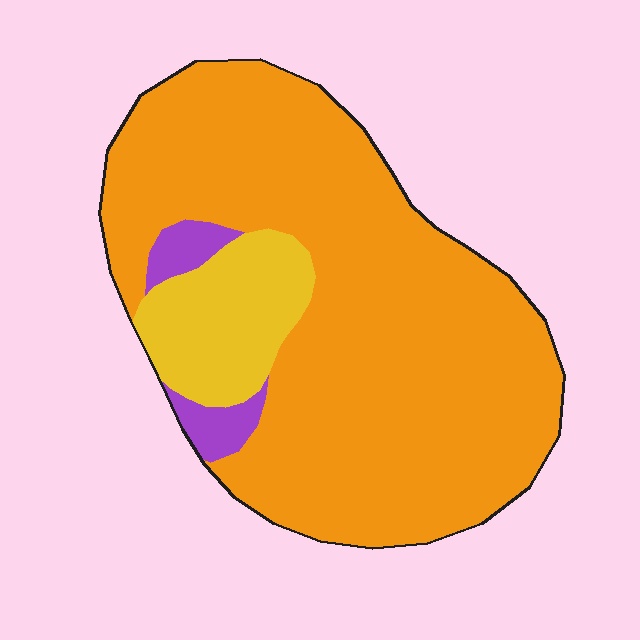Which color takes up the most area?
Orange, at roughly 80%.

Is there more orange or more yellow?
Orange.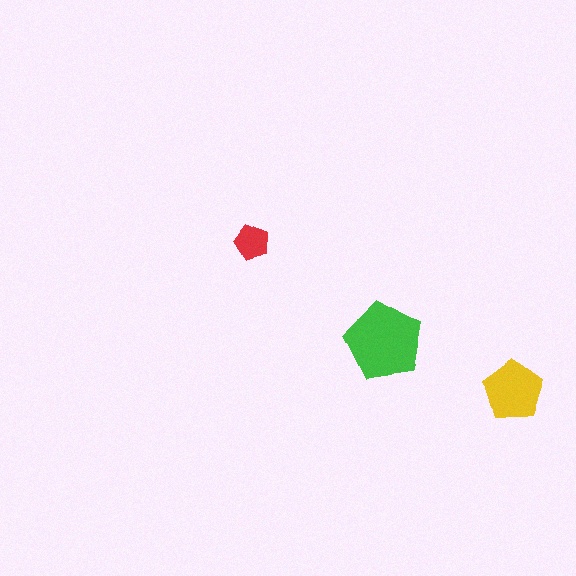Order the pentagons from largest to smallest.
the green one, the yellow one, the red one.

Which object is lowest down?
The yellow pentagon is bottommost.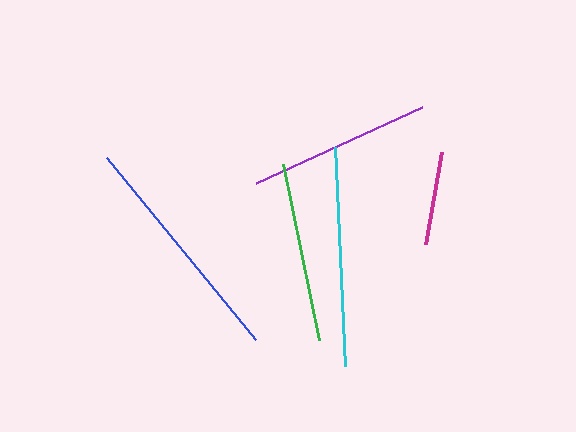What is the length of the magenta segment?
The magenta segment is approximately 94 pixels long.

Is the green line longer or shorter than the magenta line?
The green line is longer than the magenta line.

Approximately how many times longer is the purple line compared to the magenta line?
The purple line is approximately 1.9 times the length of the magenta line.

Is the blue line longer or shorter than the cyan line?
The blue line is longer than the cyan line.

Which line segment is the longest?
The blue line is the longest at approximately 236 pixels.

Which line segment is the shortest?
The magenta line is the shortest at approximately 94 pixels.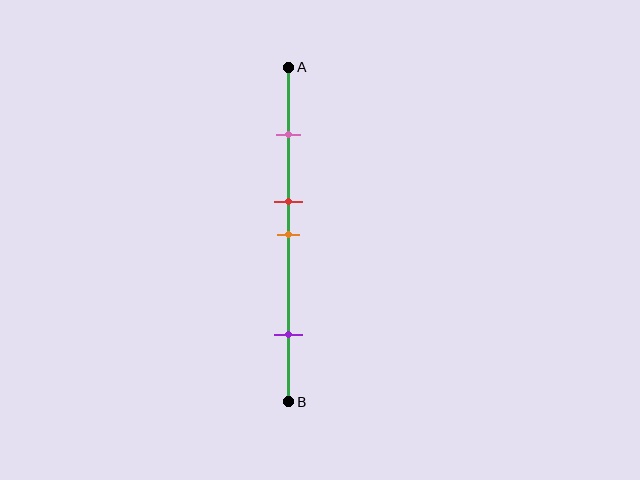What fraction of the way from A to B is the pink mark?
The pink mark is approximately 20% (0.2) of the way from A to B.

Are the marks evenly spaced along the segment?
No, the marks are not evenly spaced.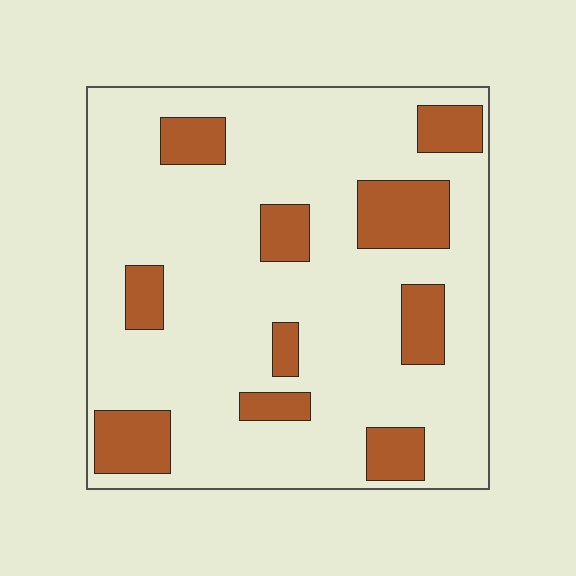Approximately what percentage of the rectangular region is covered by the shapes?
Approximately 20%.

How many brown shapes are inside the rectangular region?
10.